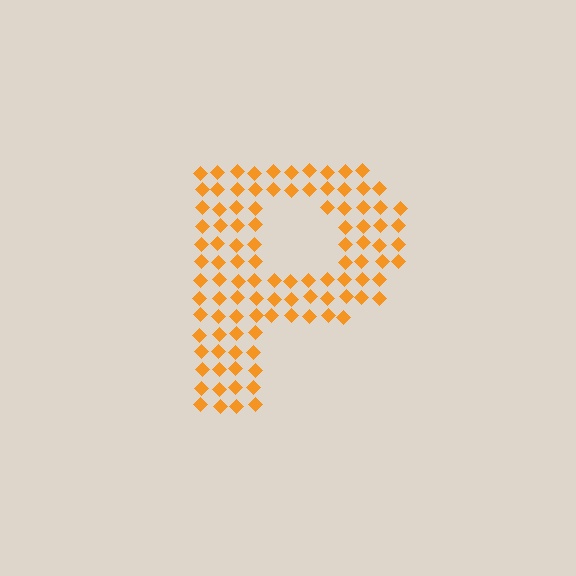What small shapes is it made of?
It is made of small diamonds.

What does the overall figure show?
The overall figure shows the letter P.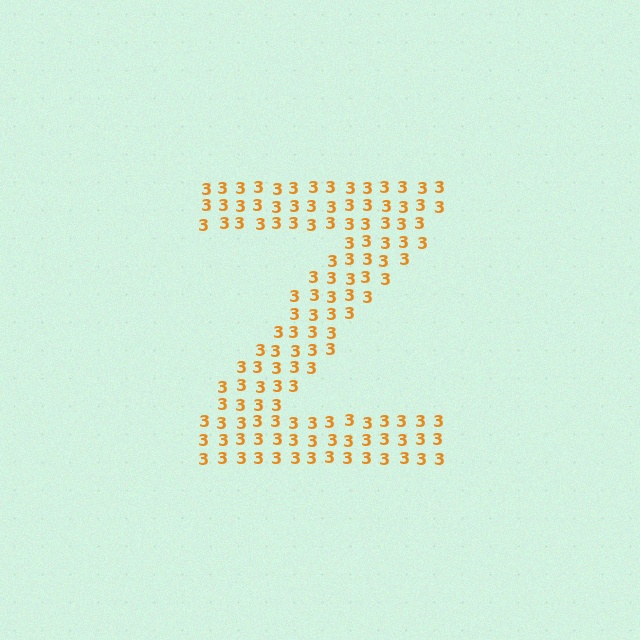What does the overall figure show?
The overall figure shows the letter Z.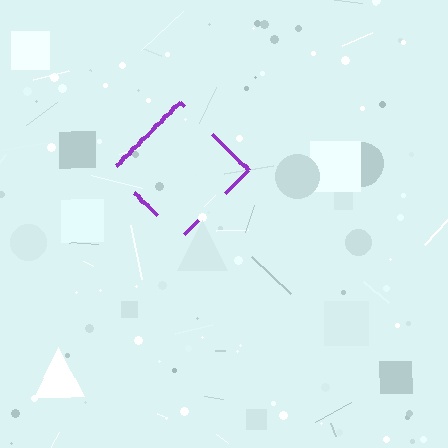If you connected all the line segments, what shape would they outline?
They would outline a diamond.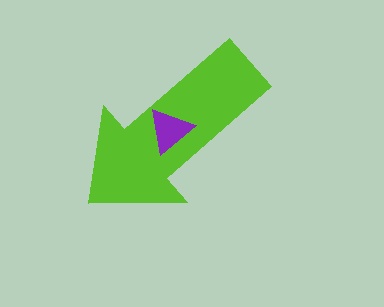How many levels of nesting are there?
2.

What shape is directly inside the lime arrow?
The purple triangle.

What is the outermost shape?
The lime arrow.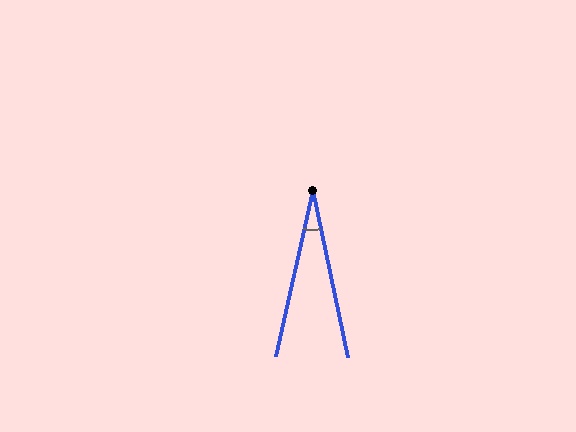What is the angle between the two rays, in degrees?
Approximately 24 degrees.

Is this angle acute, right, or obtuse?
It is acute.